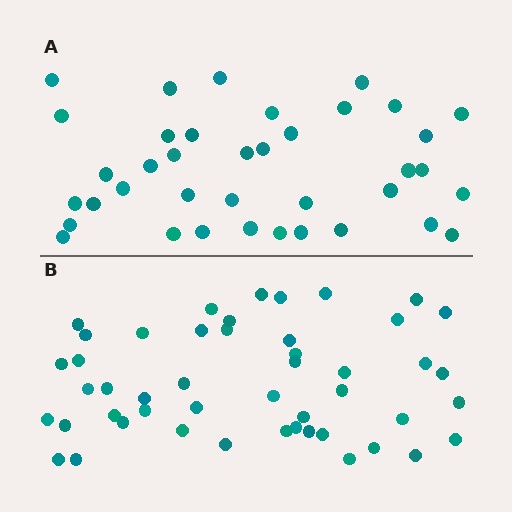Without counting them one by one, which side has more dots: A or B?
Region B (the bottom region) has more dots.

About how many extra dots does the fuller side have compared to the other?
Region B has roughly 10 or so more dots than region A.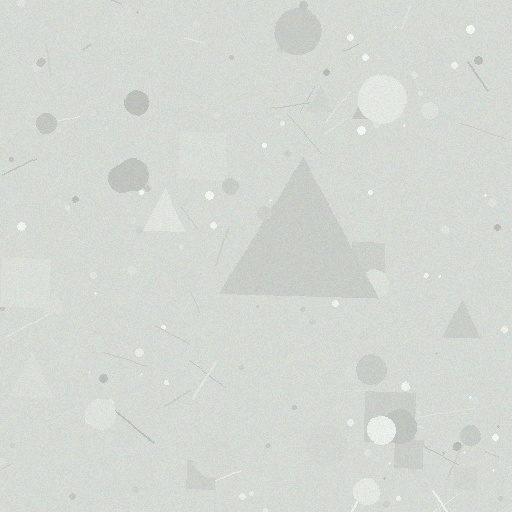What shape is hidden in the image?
A triangle is hidden in the image.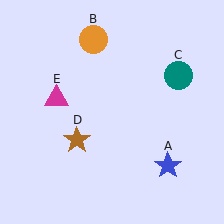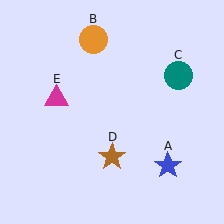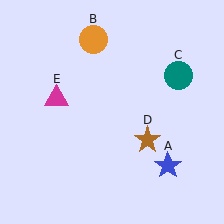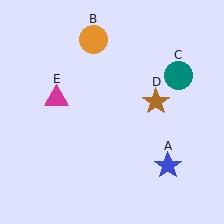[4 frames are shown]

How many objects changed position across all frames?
1 object changed position: brown star (object D).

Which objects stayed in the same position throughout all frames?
Blue star (object A) and orange circle (object B) and teal circle (object C) and magenta triangle (object E) remained stationary.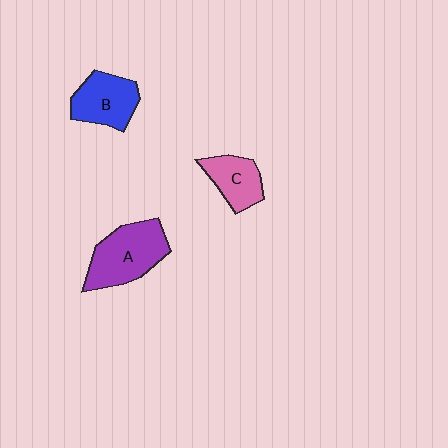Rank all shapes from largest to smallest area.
From largest to smallest: A (purple), B (blue), C (pink).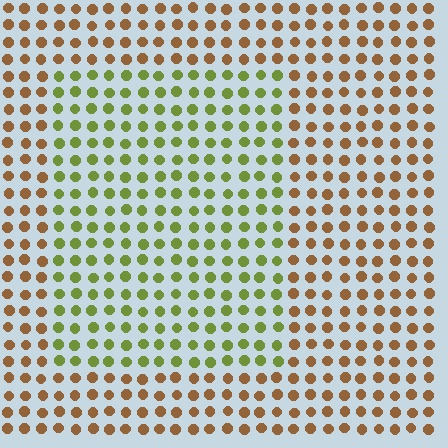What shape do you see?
I see a rectangle.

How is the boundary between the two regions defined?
The boundary is defined purely by a slight shift in hue (about 57 degrees). Spacing, size, and orientation are identical on both sides.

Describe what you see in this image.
The image is filled with small brown elements in a uniform arrangement. A rectangle-shaped region is visible where the elements are tinted to a slightly different hue, forming a subtle color boundary.